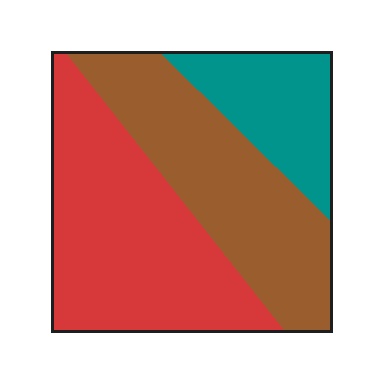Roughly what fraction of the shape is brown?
Brown covers about 35% of the shape.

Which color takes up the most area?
Red, at roughly 45%.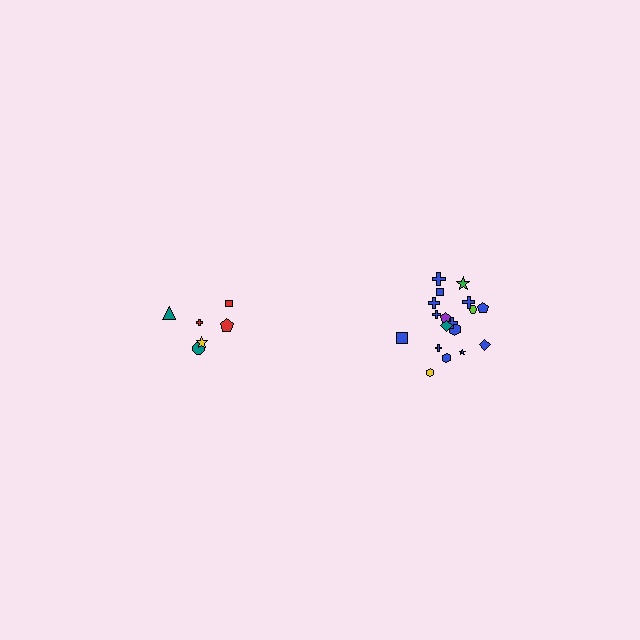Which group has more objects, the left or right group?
The right group.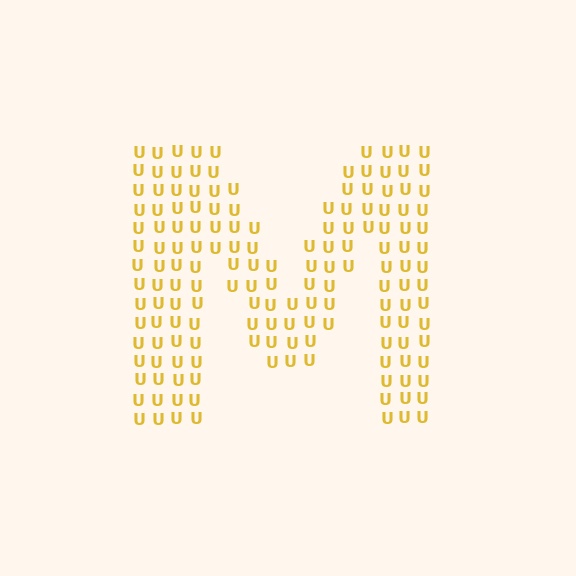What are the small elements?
The small elements are letter U's.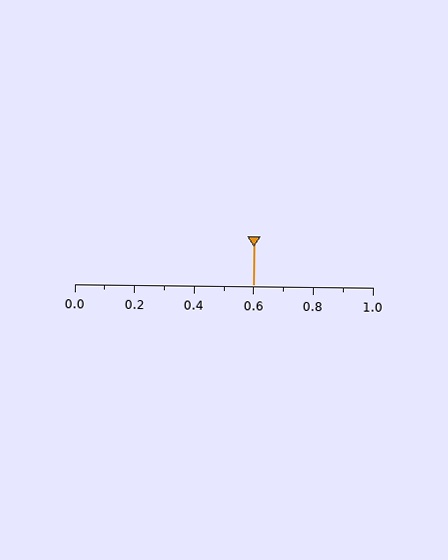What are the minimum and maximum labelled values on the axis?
The axis runs from 0.0 to 1.0.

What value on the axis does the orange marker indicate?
The marker indicates approximately 0.6.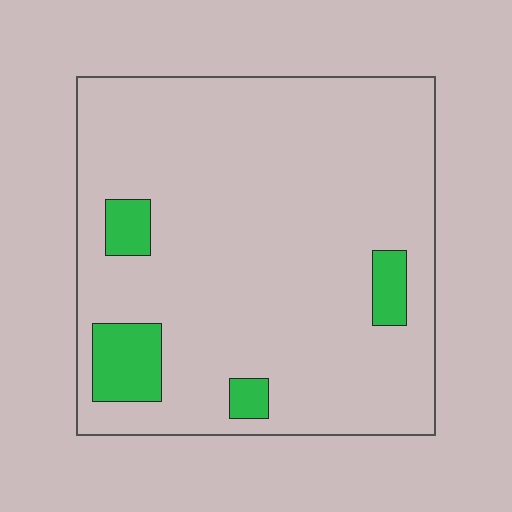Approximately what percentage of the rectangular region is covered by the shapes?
Approximately 10%.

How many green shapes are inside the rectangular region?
4.